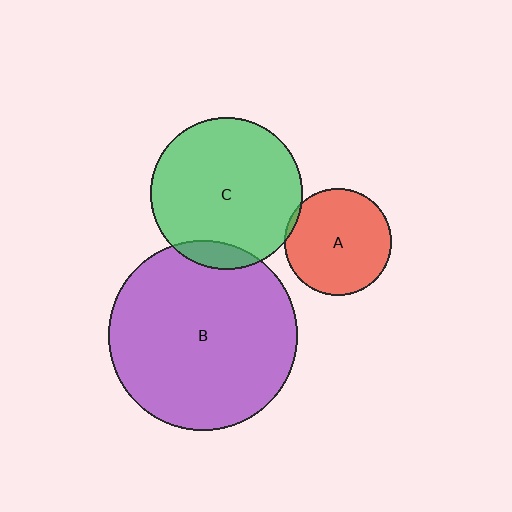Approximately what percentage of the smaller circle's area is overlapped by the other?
Approximately 10%.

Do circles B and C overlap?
Yes.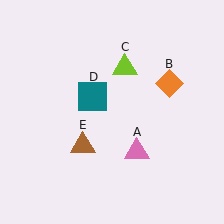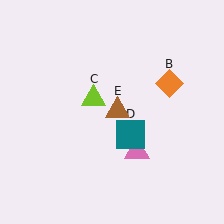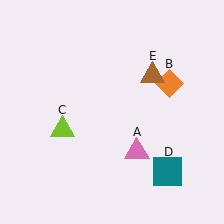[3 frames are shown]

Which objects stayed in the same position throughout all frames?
Pink triangle (object A) and orange diamond (object B) remained stationary.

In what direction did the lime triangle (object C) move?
The lime triangle (object C) moved down and to the left.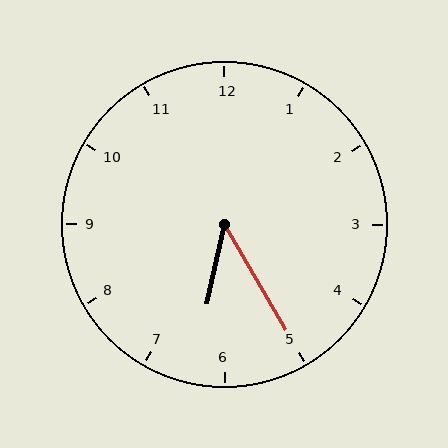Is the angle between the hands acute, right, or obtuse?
It is acute.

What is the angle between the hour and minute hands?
Approximately 42 degrees.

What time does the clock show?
6:25.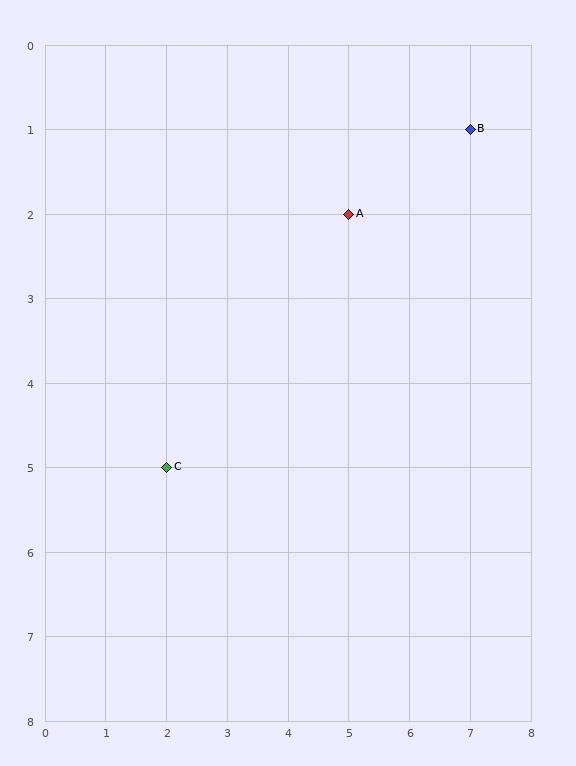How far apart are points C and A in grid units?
Points C and A are 3 columns and 3 rows apart (about 4.2 grid units diagonally).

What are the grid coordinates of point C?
Point C is at grid coordinates (2, 5).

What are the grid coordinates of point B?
Point B is at grid coordinates (7, 1).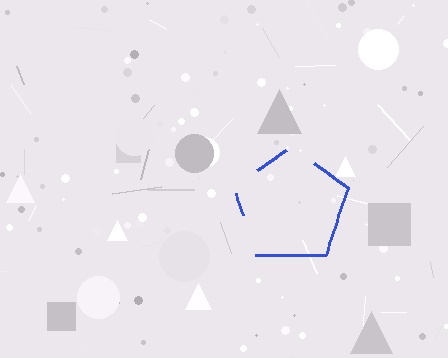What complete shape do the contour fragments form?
The contour fragments form a pentagon.